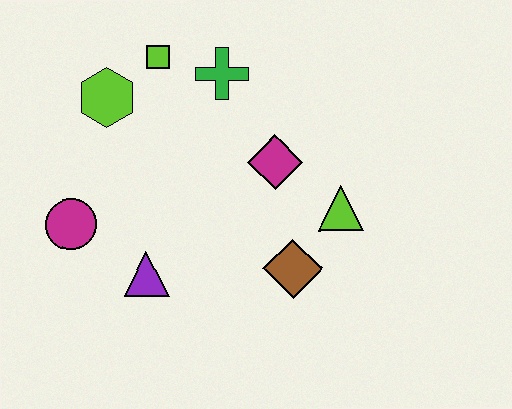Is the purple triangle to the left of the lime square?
Yes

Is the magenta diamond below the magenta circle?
No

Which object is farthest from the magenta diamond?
The magenta circle is farthest from the magenta diamond.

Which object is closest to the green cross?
The lime square is closest to the green cross.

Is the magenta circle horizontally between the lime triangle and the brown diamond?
No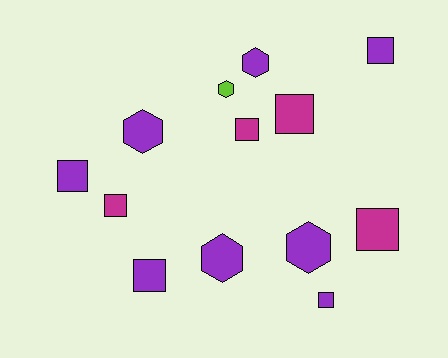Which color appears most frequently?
Purple, with 8 objects.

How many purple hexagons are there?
There are 4 purple hexagons.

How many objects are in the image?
There are 13 objects.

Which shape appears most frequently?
Square, with 8 objects.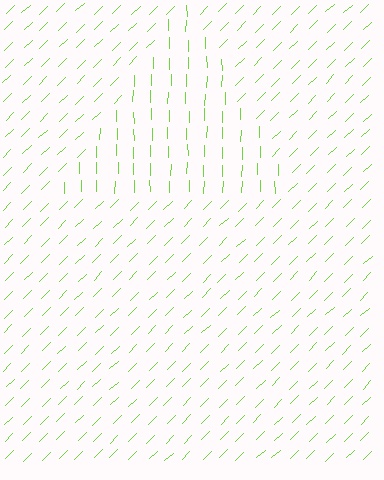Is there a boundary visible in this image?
Yes, there is a texture boundary formed by a change in line orientation.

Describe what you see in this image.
The image is filled with small lime line segments. A triangle region in the image has lines oriented differently from the surrounding lines, creating a visible texture boundary.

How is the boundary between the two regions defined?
The boundary is defined purely by a change in line orientation (approximately 45 degrees difference). All lines are the same color and thickness.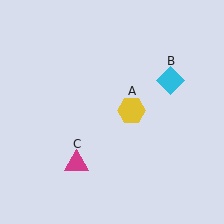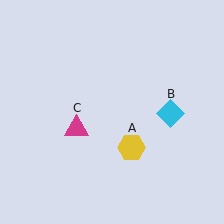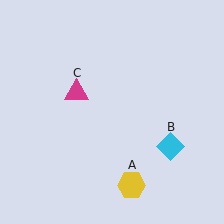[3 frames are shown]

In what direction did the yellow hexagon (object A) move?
The yellow hexagon (object A) moved down.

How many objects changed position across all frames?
3 objects changed position: yellow hexagon (object A), cyan diamond (object B), magenta triangle (object C).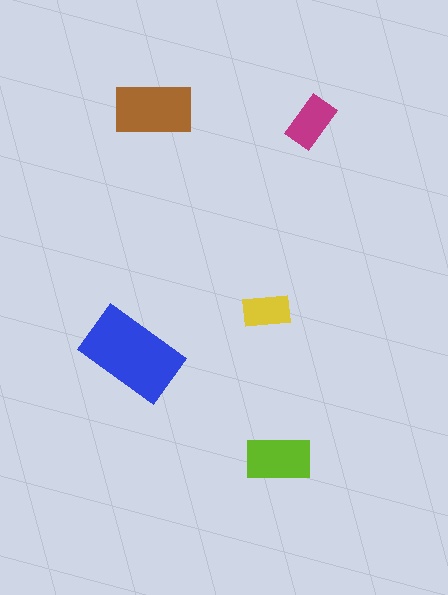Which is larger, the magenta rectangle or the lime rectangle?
The lime one.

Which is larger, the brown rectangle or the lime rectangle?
The brown one.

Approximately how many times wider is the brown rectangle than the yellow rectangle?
About 1.5 times wider.